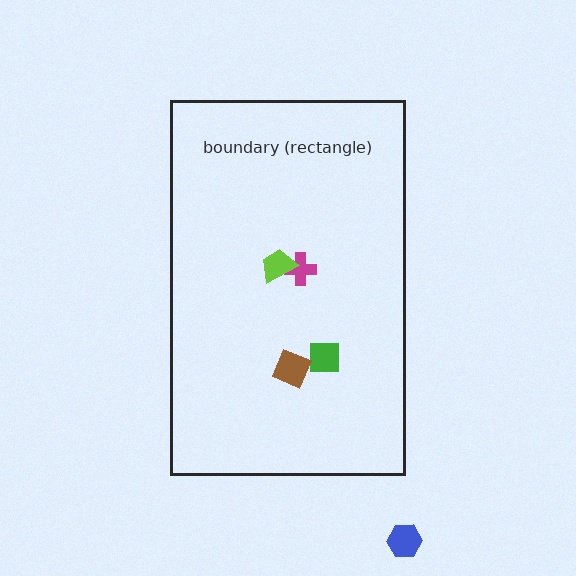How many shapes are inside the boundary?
4 inside, 1 outside.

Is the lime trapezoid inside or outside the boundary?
Inside.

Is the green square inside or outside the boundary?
Inside.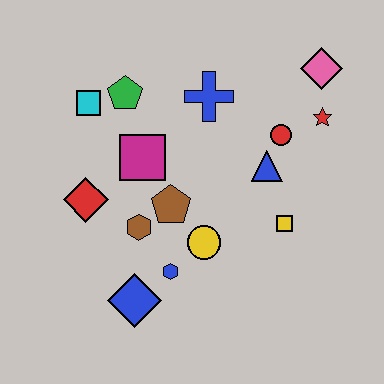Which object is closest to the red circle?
The blue triangle is closest to the red circle.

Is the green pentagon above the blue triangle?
Yes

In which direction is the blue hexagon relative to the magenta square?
The blue hexagon is below the magenta square.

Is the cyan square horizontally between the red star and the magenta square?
No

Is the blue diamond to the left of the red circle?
Yes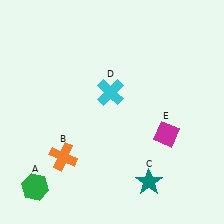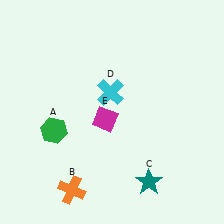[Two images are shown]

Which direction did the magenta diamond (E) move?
The magenta diamond (E) moved left.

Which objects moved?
The objects that moved are: the green hexagon (A), the orange cross (B), the magenta diamond (E).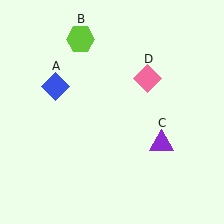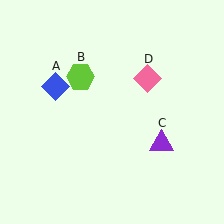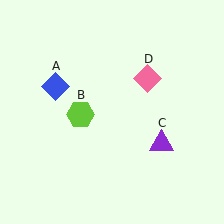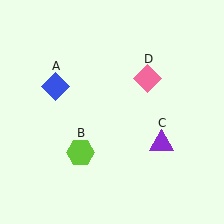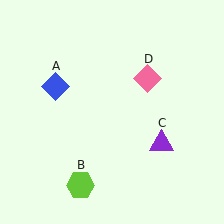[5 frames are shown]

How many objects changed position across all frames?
1 object changed position: lime hexagon (object B).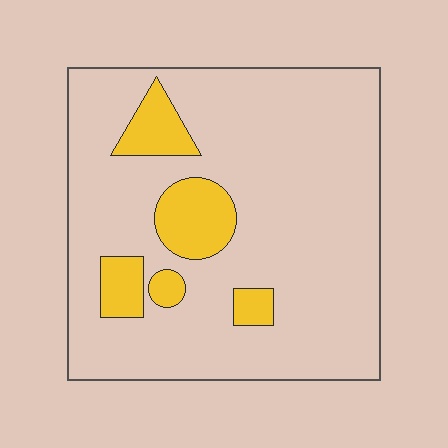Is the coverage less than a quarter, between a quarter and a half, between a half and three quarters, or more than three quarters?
Less than a quarter.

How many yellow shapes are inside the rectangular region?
5.